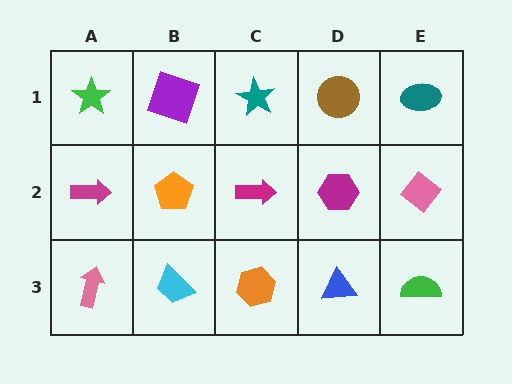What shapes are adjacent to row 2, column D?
A brown circle (row 1, column D), a blue triangle (row 3, column D), a magenta arrow (row 2, column C), a pink diamond (row 2, column E).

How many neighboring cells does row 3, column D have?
3.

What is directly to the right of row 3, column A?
A cyan trapezoid.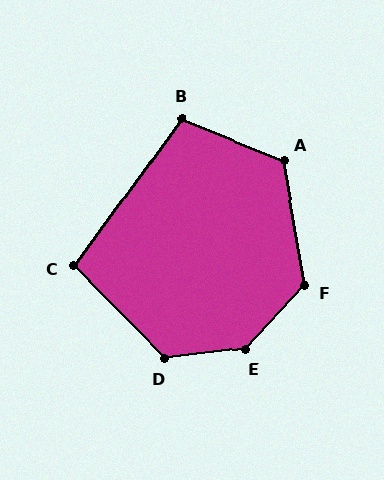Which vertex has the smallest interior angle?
C, at approximately 99 degrees.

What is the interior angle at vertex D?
Approximately 128 degrees (obtuse).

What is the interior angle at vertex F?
Approximately 127 degrees (obtuse).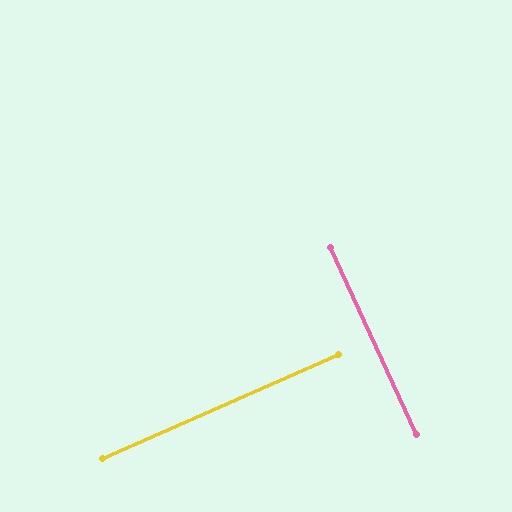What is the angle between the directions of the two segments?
Approximately 89 degrees.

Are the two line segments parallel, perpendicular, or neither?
Perpendicular — they meet at approximately 89°.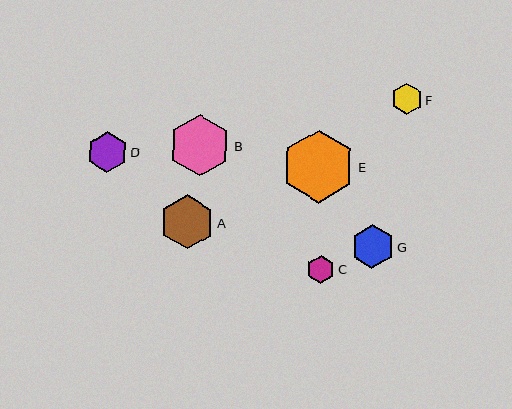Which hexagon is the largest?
Hexagon E is the largest with a size of approximately 73 pixels.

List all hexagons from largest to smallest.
From largest to smallest: E, B, A, G, D, F, C.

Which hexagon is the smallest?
Hexagon C is the smallest with a size of approximately 28 pixels.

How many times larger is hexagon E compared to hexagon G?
Hexagon E is approximately 1.7 times the size of hexagon G.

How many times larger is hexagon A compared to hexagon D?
Hexagon A is approximately 1.3 times the size of hexagon D.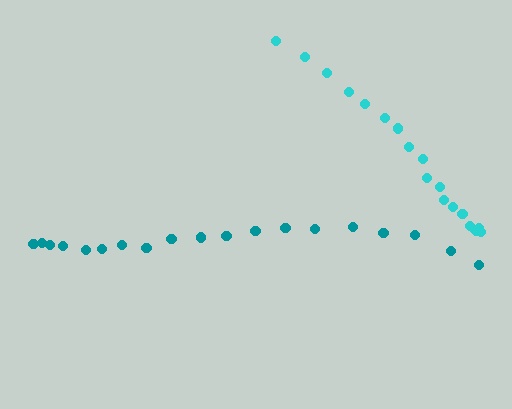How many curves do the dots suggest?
There are 2 distinct paths.